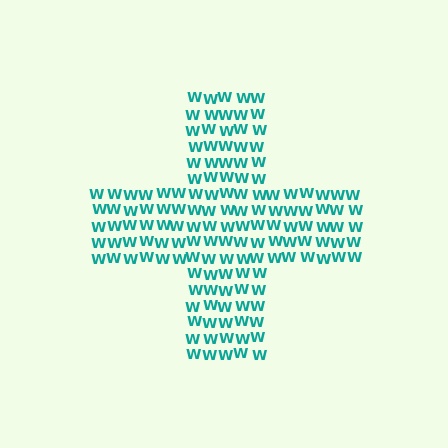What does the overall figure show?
The overall figure shows a cross.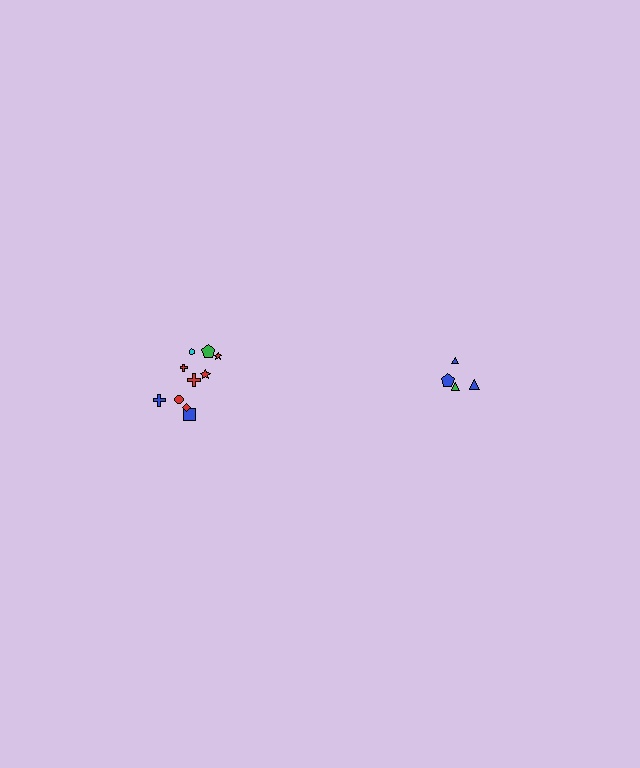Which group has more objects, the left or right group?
The left group.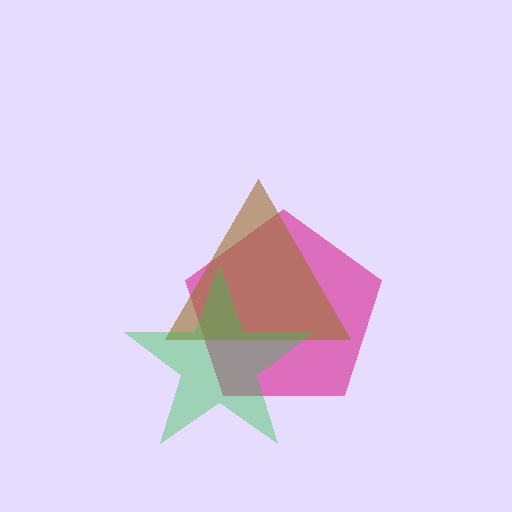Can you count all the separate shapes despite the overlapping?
Yes, there are 3 separate shapes.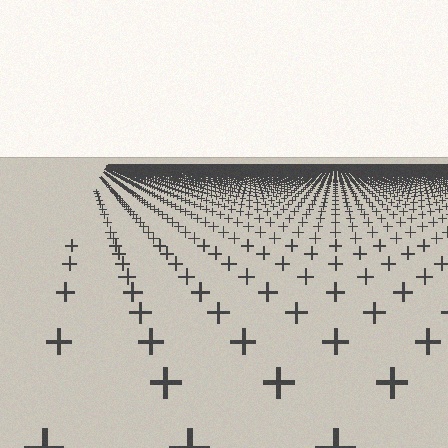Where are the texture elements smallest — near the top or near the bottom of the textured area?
Near the top.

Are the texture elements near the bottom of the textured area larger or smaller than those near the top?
Larger. Near the bottom, elements are closer to the viewer and appear at a bigger on-screen size.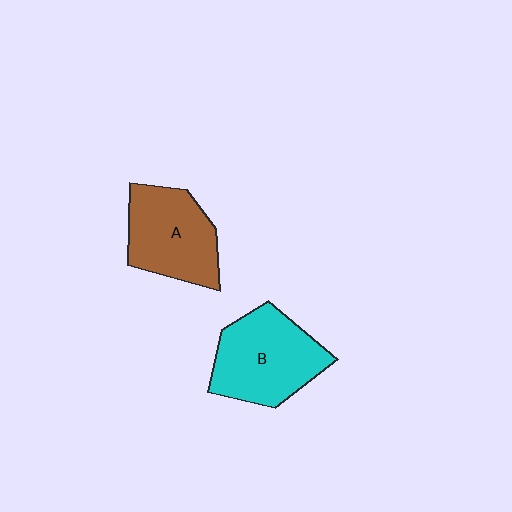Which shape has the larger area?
Shape B (cyan).